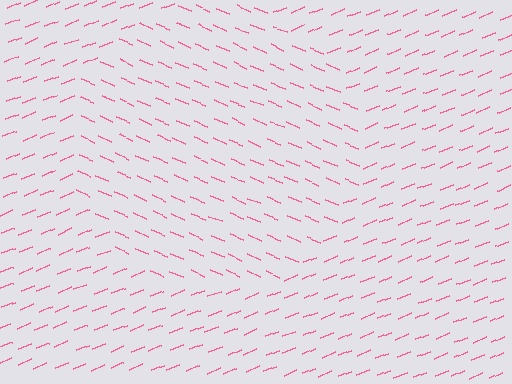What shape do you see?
I see a circle.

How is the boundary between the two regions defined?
The boundary is defined purely by a change in line orientation (approximately 45 degrees difference). All lines are the same color and thickness.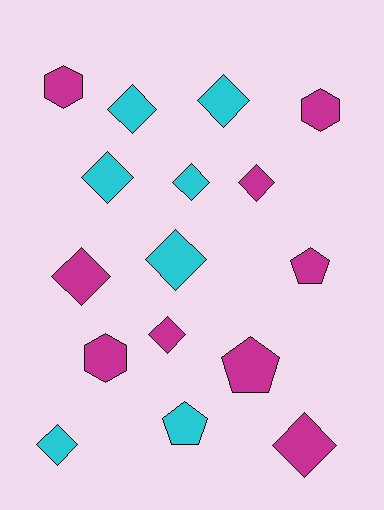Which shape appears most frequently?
Diamond, with 10 objects.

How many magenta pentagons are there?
There are 2 magenta pentagons.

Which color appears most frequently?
Magenta, with 9 objects.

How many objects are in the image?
There are 16 objects.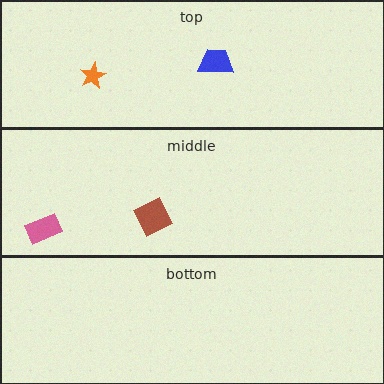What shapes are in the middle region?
The pink rectangle, the brown diamond.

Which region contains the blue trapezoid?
The top region.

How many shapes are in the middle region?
2.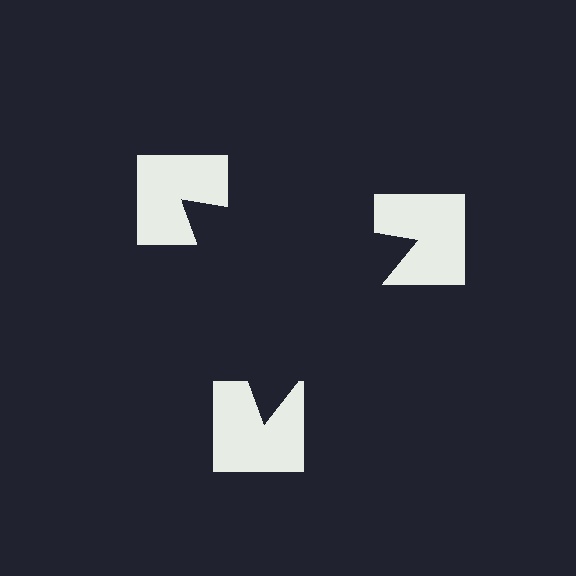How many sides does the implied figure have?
3 sides.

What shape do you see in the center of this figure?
An illusory triangle — its edges are inferred from the aligned wedge cuts in the notched squares, not physically drawn.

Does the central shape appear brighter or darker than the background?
It typically appears slightly darker than the background, even though no actual brightness change is drawn.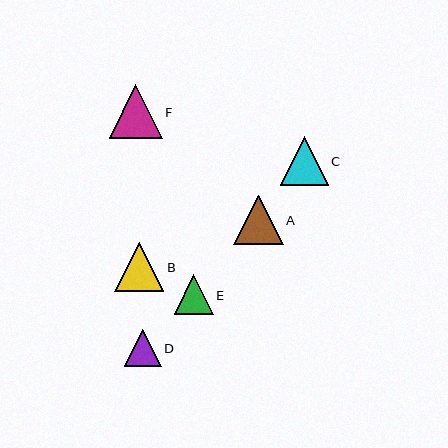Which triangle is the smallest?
Triangle D is the smallest with a size of approximately 37 pixels.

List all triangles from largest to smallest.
From largest to smallest: F, A, B, C, E, D.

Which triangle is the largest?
Triangle F is the largest with a size of approximately 53 pixels.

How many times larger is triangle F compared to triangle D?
Triangle F is approximately 1.4 times the size of triangle D.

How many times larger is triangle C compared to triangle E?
Triangle C is approximately 1.2 times the size of triangle E.